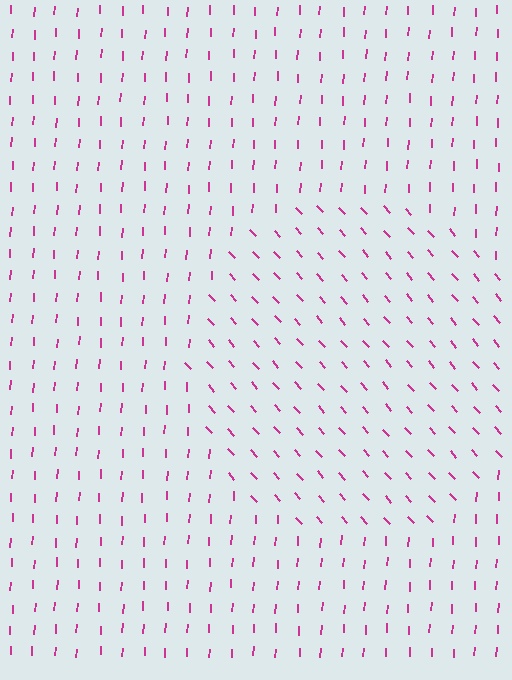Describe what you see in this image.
The image is filled with small magenta line segments. A circle region in the image has lines oriented differently from the surrounding lines, creating a visible texture boundary.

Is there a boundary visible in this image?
Yes, there is a texture boundary formed by a change in line orientation.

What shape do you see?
I see a circle.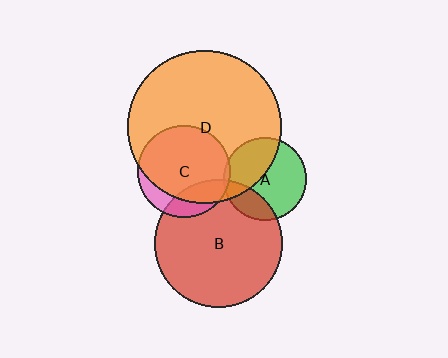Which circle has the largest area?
Circle D (orange).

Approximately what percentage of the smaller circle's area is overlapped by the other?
Approximately 10%.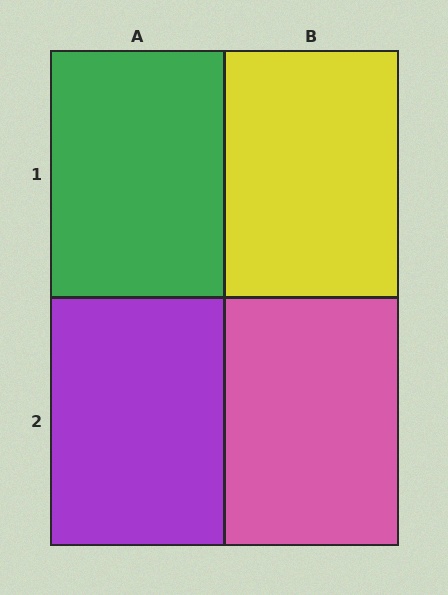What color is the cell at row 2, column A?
Purple.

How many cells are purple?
1 cell is purple.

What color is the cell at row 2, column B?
Pink.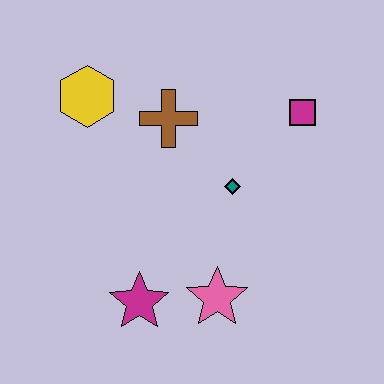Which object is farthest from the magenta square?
The magenta star is farthest from the magenta square.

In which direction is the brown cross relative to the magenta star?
The brown cross is above the magenta star.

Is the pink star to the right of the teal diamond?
No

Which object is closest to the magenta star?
The pink star is closest to the magenta star.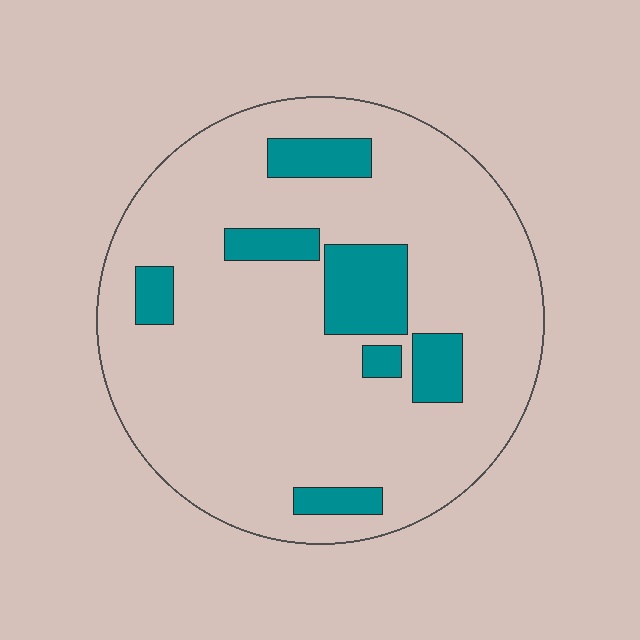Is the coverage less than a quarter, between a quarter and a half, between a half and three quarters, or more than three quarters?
Less than a quarter.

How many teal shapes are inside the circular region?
7.